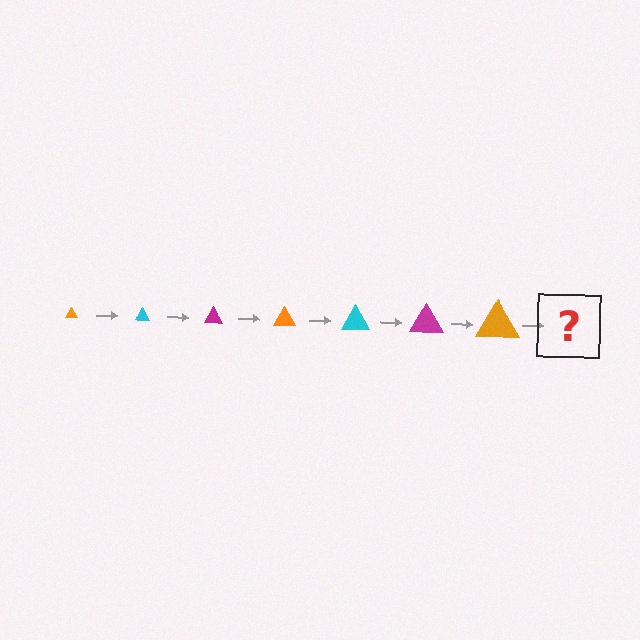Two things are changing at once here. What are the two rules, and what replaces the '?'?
The two rules are that the triangle grows larger each step and the color cycles through orange, cyan, and magenta. The '?' should be a cyan triangle, larger than the previous one.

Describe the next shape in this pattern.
It should be a cyan triangle, larger than the previous one.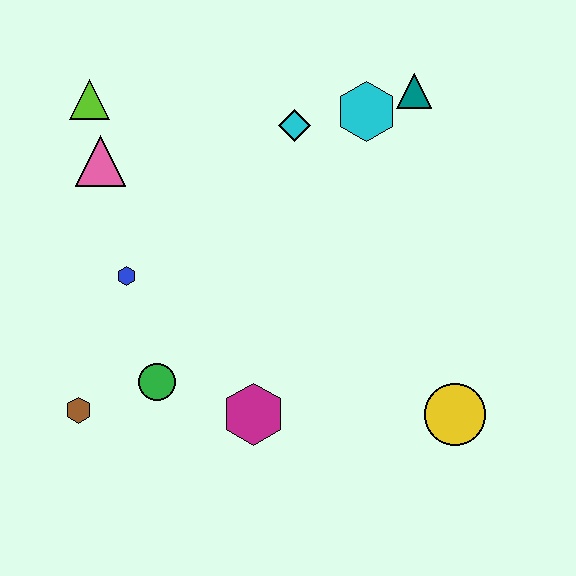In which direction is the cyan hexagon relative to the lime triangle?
The cyan hexagon is to the right of the lime triangle.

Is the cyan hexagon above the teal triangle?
No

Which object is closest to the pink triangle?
The lime triangle is closest to the pink triangle.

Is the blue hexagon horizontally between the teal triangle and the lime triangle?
Yes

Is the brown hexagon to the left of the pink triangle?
Yes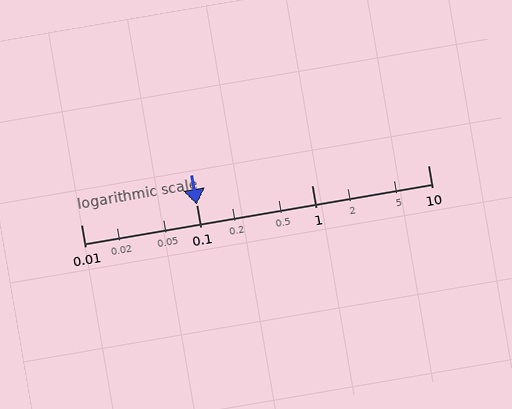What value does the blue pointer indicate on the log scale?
The pointer indicates approximately 0.1.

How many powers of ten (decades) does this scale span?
The scale spans 3 decades, from 0.01 to 10.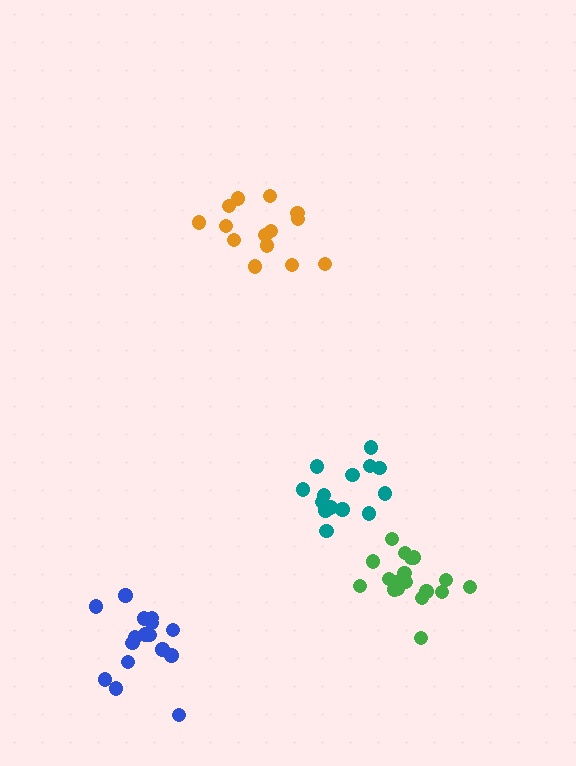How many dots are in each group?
Group 1: 16 dots, Group 2: 14 dots, Group 3: 14 dots, Group 4: 18 dots (62 total).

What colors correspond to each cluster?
The clusters are colored: blue, teal, orange, green.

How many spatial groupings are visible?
There are 4 spatial groupings.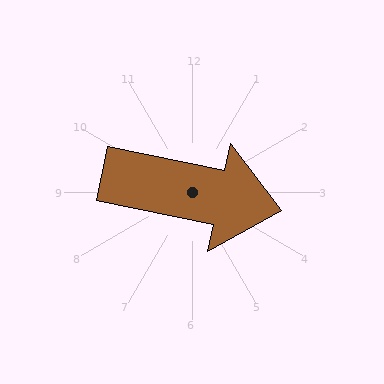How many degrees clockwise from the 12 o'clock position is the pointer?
Approximately 102 degrees.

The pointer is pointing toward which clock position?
Roughly 3 o'clock.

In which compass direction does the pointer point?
East.